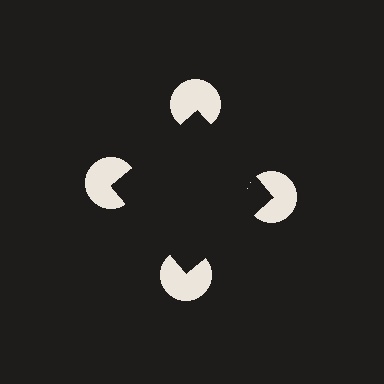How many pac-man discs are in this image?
There are 4 — one at each vertex of the illusory square.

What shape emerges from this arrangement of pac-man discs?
An illusory square — its edges are inferred from the aligned wedge cuts in the pac-man discs, not physically drawn.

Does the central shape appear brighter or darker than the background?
It typically appears slightly darker than the background, even though no actual brightness change is drawn.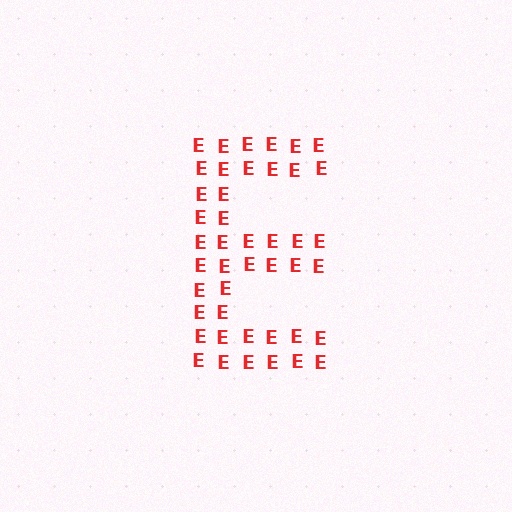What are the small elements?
The small elements are letter E's.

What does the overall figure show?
The overall figure shows the letter E.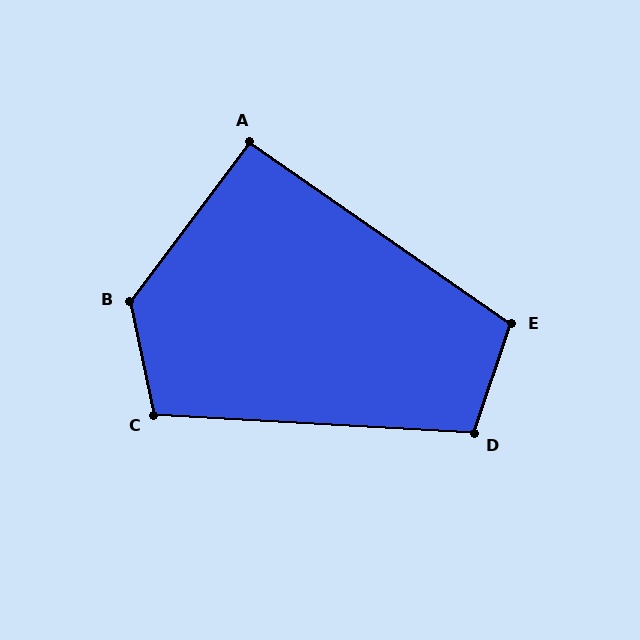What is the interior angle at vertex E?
Approximately 106 degrees (obtuse).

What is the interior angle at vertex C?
Approximately 105 degrees (obtuse).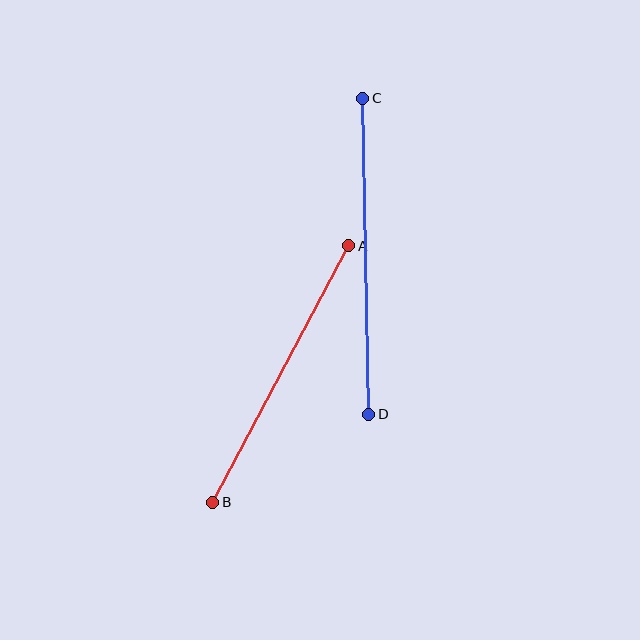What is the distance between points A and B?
The distance is approximately 290 pixels.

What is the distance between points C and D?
The distance is approximately 316 pixels.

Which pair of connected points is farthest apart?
Points C and D are farthest apart.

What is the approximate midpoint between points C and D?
The midpoint is at approximately (366, 256) pixels.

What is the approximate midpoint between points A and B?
The midpoint is at approximately (281, 374) pixels.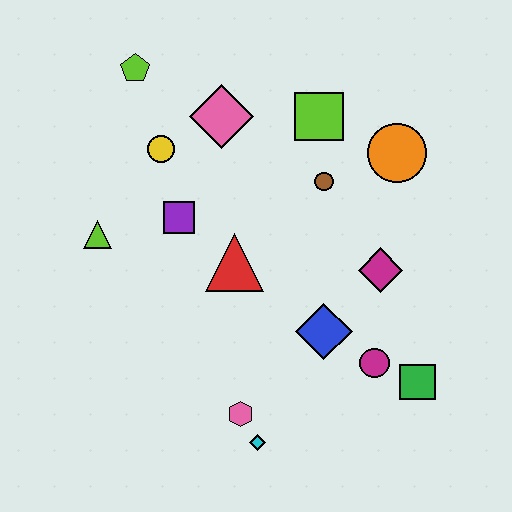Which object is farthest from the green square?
The lime pentagon is farthest from the green square.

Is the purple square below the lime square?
Yes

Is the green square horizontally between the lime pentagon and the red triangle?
No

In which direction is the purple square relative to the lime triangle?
The purple square is to the right of the lime triangle.